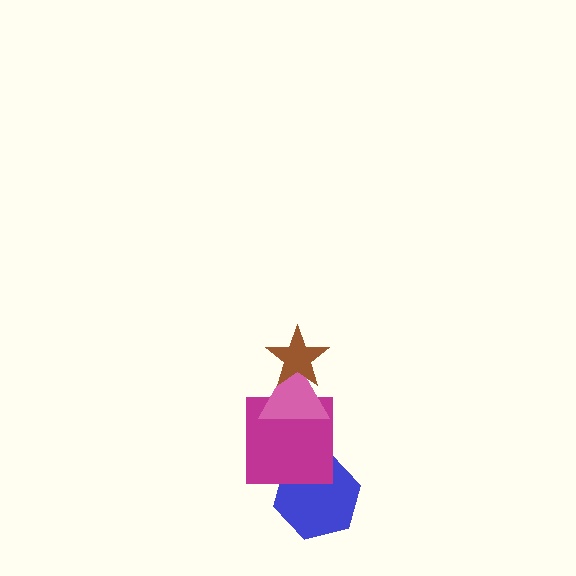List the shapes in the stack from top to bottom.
From top to bottom: the brown star, the pink triangle, the magenta square, the blue hexagon.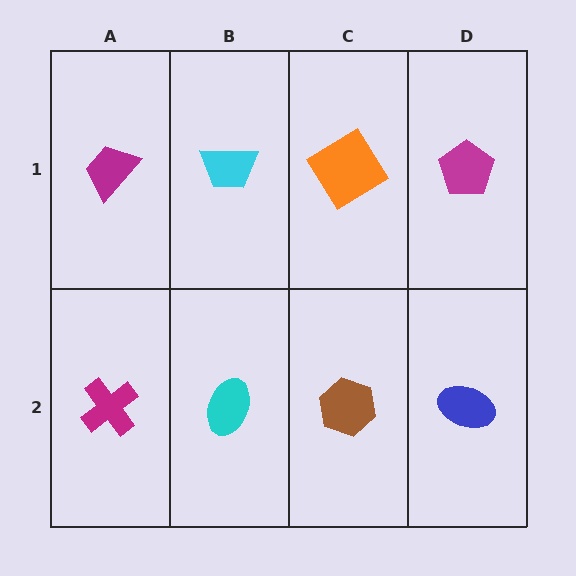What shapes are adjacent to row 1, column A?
A magenta cross (row 2, column A), a cyan trapezoid (row 1, column B).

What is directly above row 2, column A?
A magenta trapezoid.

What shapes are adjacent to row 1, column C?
A brown hexagon (row 2, column C), a cyan trapezoid (row 1, column B), a magenta pentagon (row 1, column D).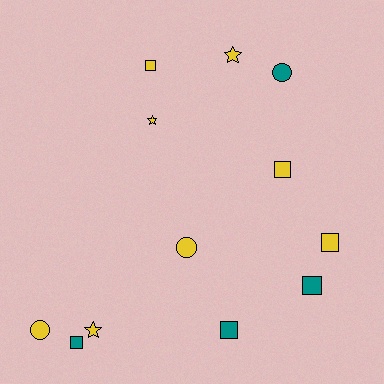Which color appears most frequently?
Yellow, with 8 objects.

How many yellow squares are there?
There are 3 yellow squares.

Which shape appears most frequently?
Square, with 6 objects.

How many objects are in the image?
There are 12 objects.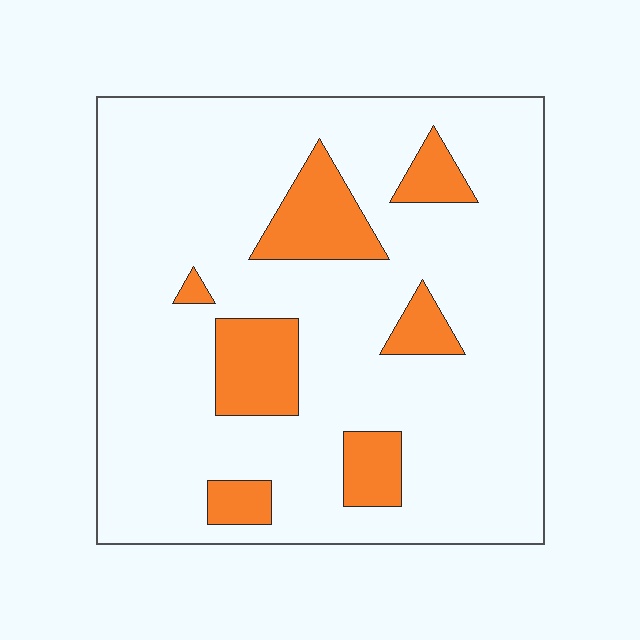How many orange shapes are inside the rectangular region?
7.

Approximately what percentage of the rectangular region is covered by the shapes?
Approximately 15%.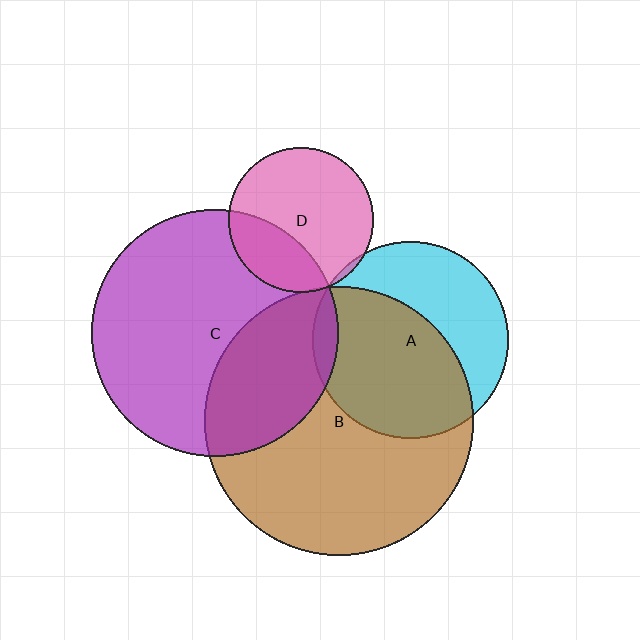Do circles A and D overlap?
Yes.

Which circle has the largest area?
Circle B (brown).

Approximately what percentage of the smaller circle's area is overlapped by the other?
Approximately 5%.